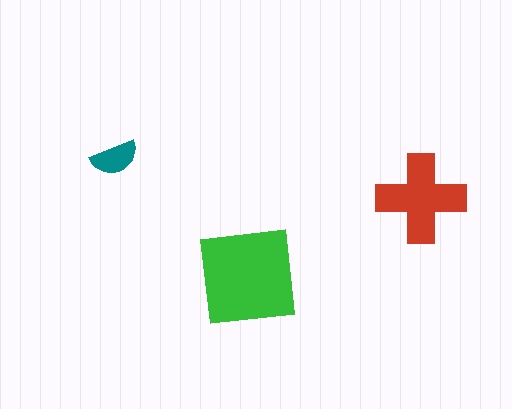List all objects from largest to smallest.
The green square, the red cross, the teal semicircle.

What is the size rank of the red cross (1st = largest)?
2nd.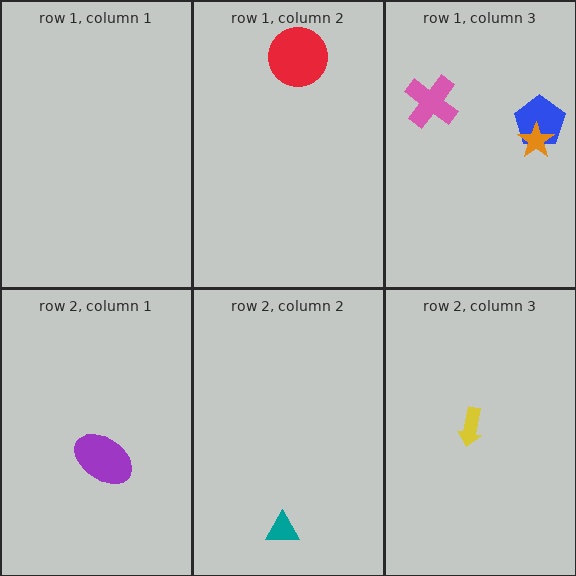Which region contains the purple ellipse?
The row 2, column 1 region.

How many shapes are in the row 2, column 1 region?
1.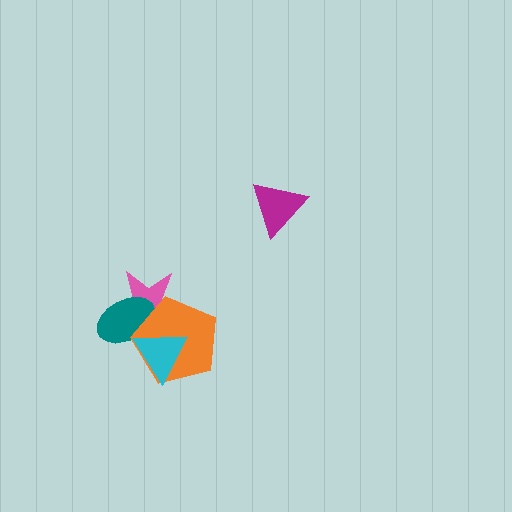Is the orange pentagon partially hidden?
Yes, it is partially covered by another shape.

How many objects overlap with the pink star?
3 objects overlap with the pink star.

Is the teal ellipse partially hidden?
Yes, it is partially covered by another shape.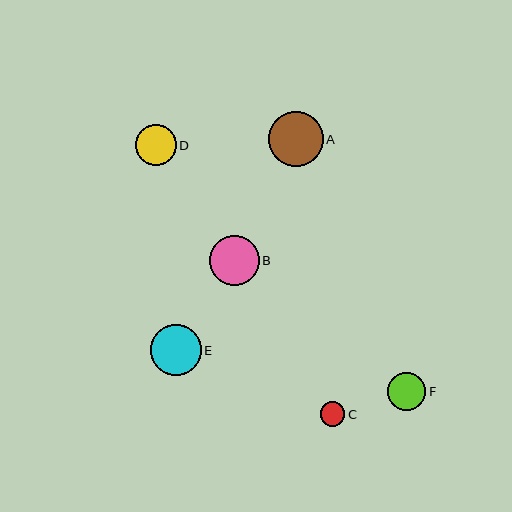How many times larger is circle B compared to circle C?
Circle B is approximately 2.0 times the size of circle C.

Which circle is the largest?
Circle A is the largest with a size of approximately 54 pixels.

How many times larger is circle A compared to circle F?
Circle A is approximately 1.4 times the size of circle F.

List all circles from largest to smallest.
From largest to smallest: A, E, B, D, F, C.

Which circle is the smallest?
Circle C is the smallest with a size of approximately 25 pixels.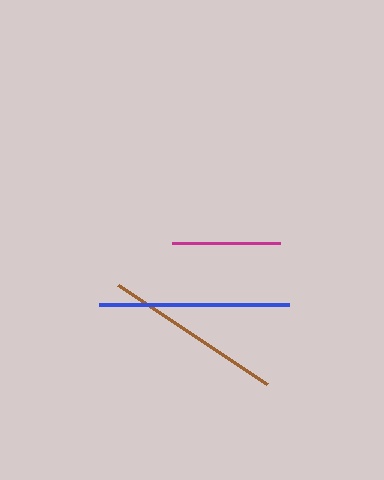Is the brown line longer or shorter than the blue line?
The blue line is longer than the brown line.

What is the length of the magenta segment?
The magenta segment is approximately 107 pixels long.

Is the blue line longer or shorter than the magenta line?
The blue line is longer than the magenta line.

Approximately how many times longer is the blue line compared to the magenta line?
The blue line is approximately 1.8 times the length of the magenta line.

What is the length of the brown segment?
The brown segment is approximately 179 pixels long.